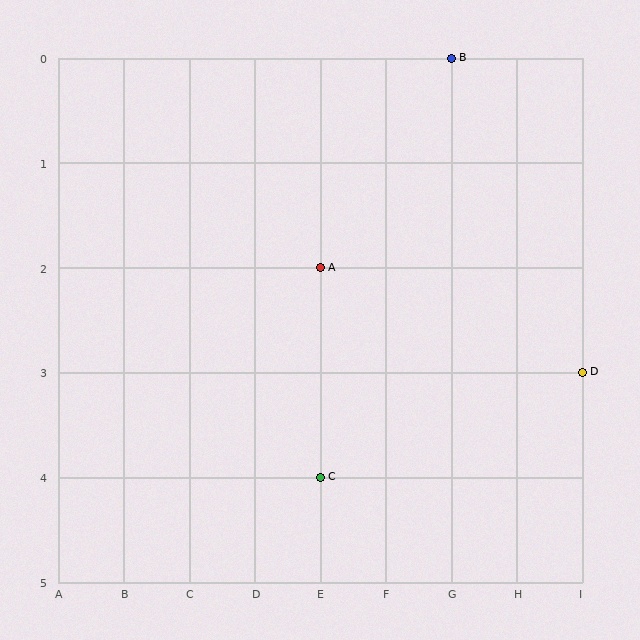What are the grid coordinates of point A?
Point A is at grid coordinates (E, 2).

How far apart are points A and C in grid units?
Points A and C are 2 rows apart.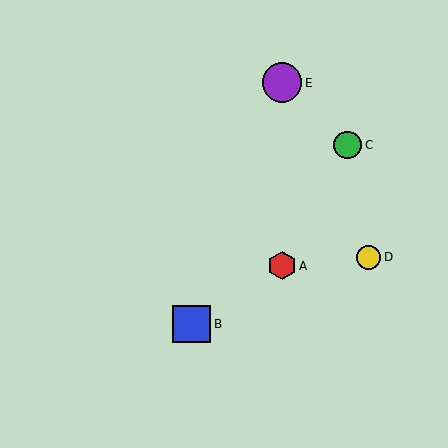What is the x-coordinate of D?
Object D is at x≈369.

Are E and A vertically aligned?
Yes, both are at x≈282.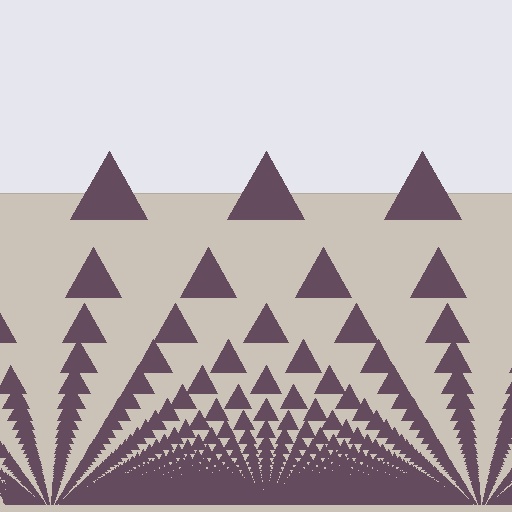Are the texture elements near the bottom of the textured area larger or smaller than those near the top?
Smaller. The gradient is inverted — elements near the bottom are smaller and denser.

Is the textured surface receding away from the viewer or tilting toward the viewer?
The surface appears to tilt toward the viewer. Texture elements get larger and sparser toward the top.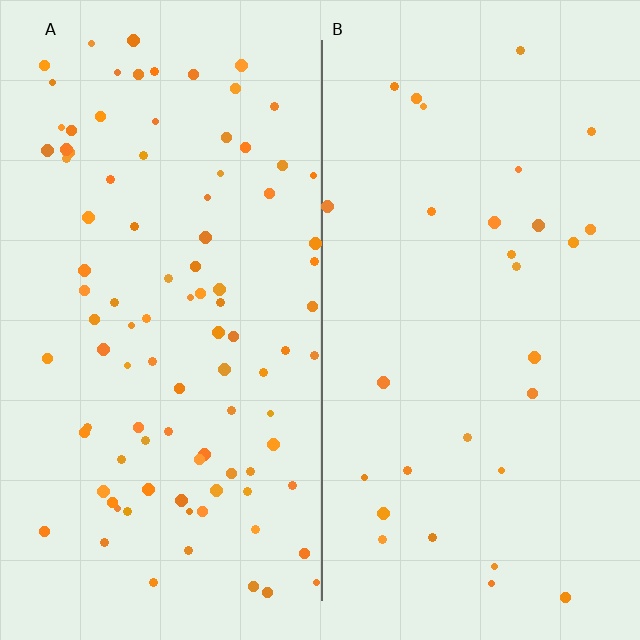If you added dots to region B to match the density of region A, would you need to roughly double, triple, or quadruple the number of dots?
Approximately triple.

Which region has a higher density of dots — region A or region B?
A (the left).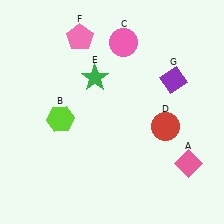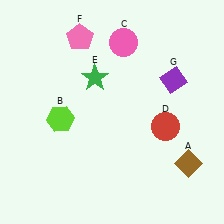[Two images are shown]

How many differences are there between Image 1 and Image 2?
There is 1 difference between the two images.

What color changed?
The diamond (A) changed from pink in Image 1 to brown in Image 2.